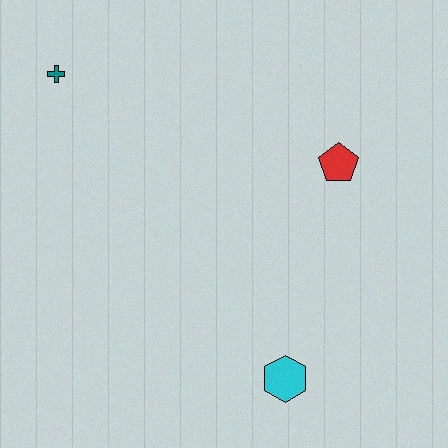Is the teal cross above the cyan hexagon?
Yes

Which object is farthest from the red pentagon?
The teal cross is farthest from the red pentagon.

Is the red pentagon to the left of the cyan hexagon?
No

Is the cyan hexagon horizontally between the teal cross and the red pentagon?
Yes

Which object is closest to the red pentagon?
The cyan hexagon is closest to the red pentagon.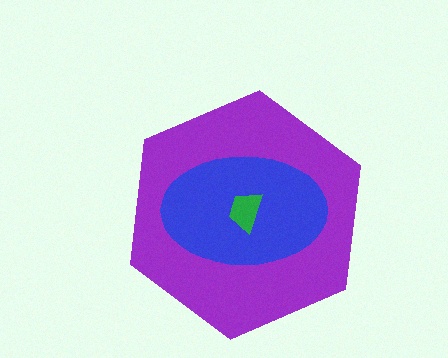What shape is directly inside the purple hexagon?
The blue ellipse.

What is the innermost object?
The green trapezoid.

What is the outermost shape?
The purple hexagon.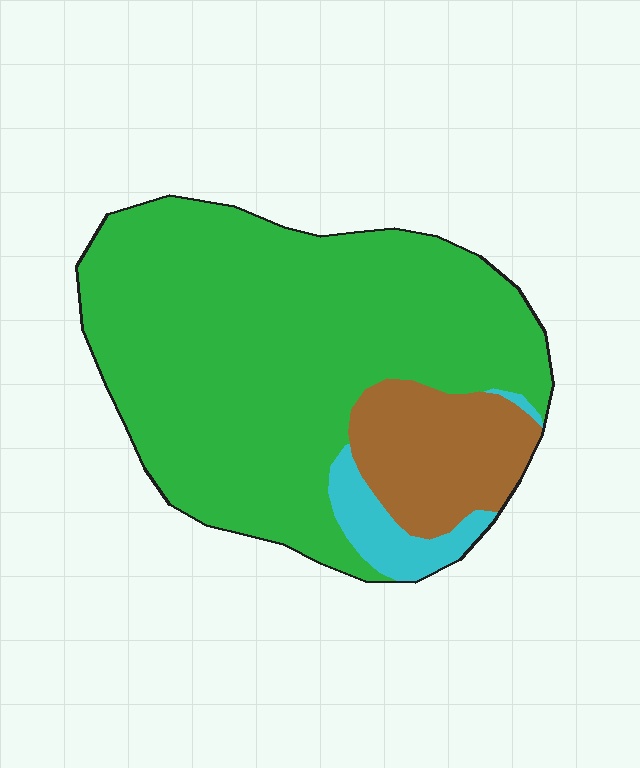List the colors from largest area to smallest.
From largest to smallest: green, brown, cyan.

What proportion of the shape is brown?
Brown takes up less than a sixth of the shape.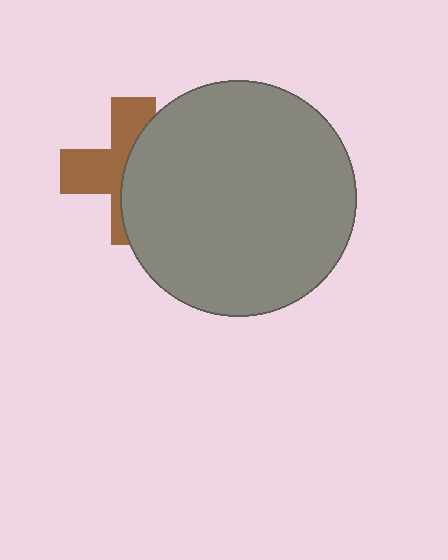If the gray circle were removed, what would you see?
You would see the complete brown cross.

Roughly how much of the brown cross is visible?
About half of it is visible (roughly 47%).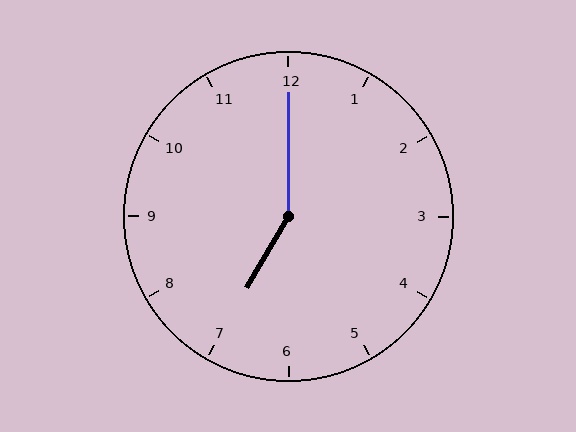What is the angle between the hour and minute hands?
Approximately 150 degrees.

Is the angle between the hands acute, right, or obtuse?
It is obtuse.